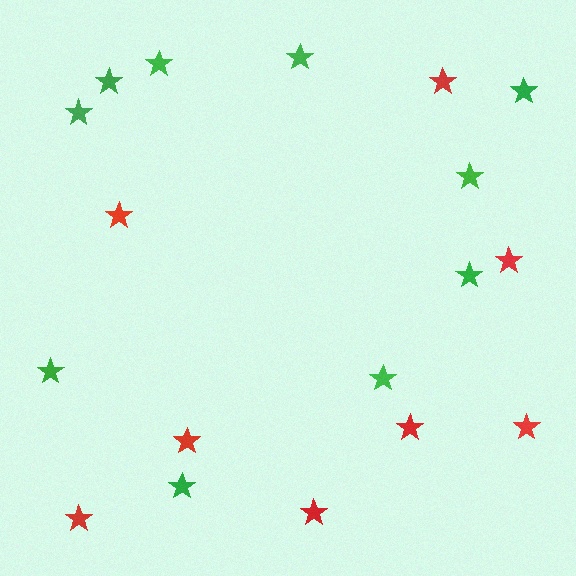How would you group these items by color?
There are 2 groups: one group of red stars (8) and one group of green stars (10).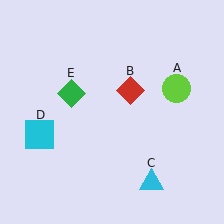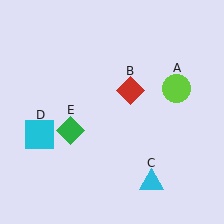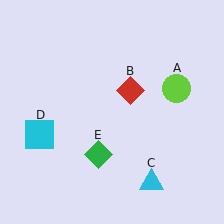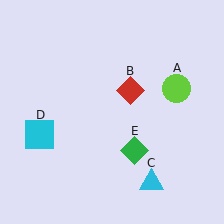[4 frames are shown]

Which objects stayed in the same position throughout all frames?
Lime circle (object A) and red diamond (object B) and cyan triangle (object C) and cyan square (object D) remained stationary.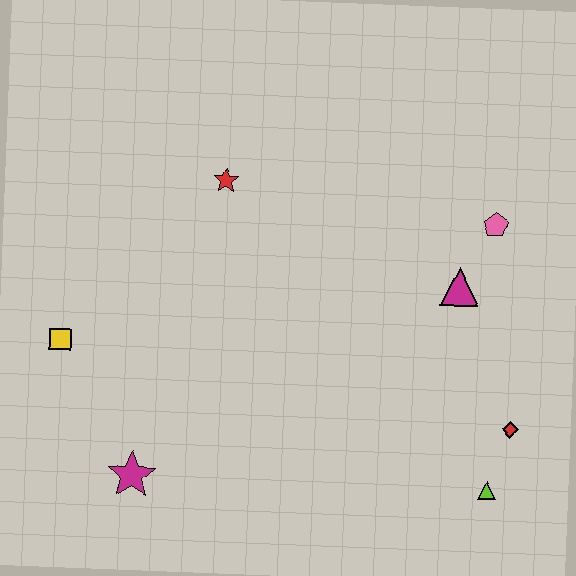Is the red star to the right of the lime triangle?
No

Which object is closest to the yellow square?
The magenta star is closest to the yellow square.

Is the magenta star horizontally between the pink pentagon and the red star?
No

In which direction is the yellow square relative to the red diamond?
The yellow square is to the left of the red diamond.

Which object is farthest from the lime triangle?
The yellow square is farthest from the lime triangle.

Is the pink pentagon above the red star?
No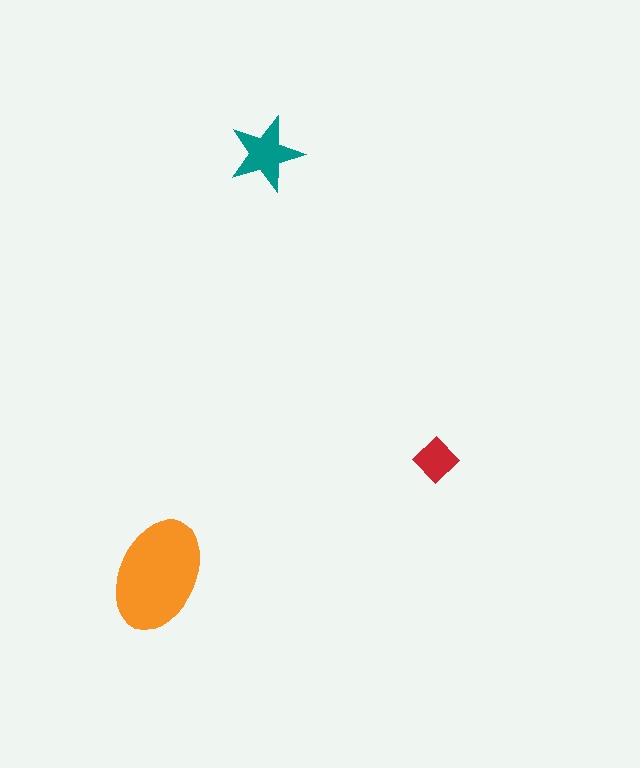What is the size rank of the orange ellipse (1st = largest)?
1st.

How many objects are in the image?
There are 3 objects in the image.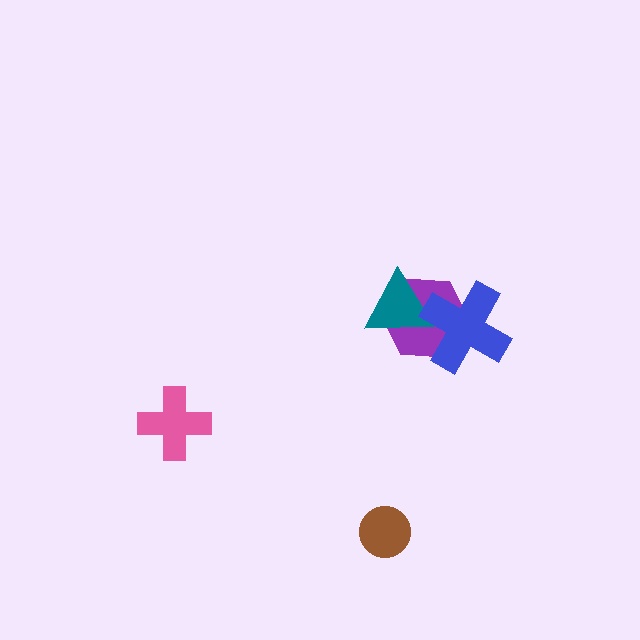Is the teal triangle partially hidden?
Yes, it is partially covered by another shape.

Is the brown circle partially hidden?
No, no other shape covers it.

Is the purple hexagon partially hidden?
Yes, it is partially covered by another shape.